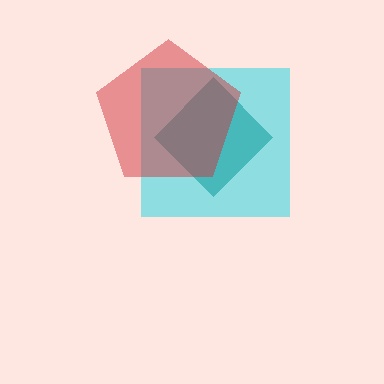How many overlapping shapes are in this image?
There are 3 overlapping shapes in the image.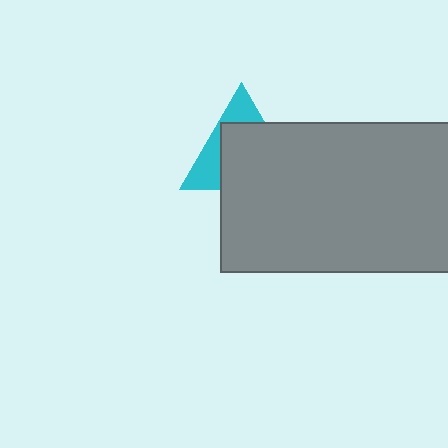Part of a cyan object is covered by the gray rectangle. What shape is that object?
It is a triangle.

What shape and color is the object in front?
The object in front is a gray rectangle.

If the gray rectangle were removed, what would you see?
You would see the complete cyan triangle.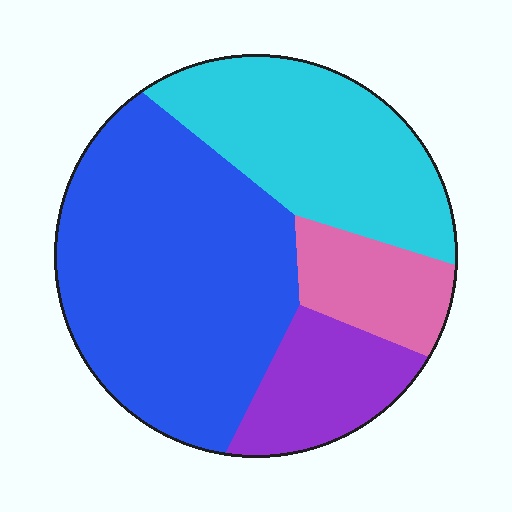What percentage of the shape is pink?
Pink takes up about one tenth (1/10) of the shape.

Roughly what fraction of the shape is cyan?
Cyan takes up about one quarter (1/4) of the shape.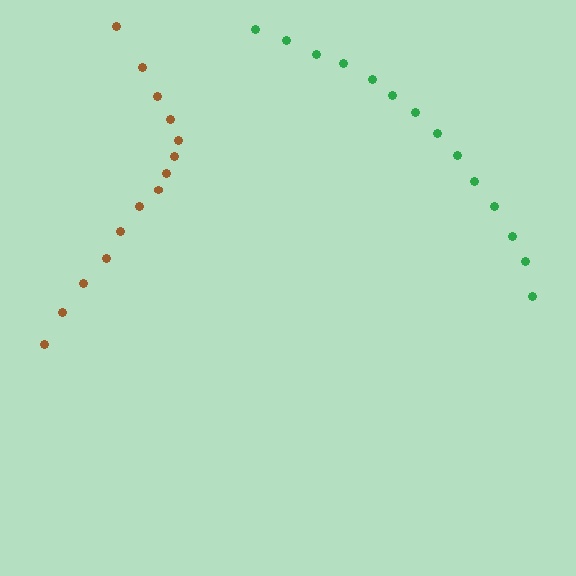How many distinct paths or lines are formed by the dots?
There are 2 distinct paths.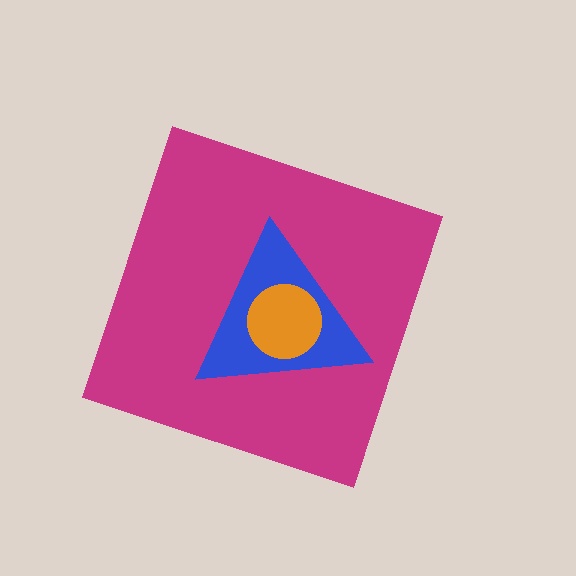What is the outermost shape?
The magenta diamond.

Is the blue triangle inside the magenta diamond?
Yes.